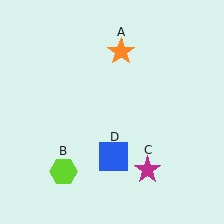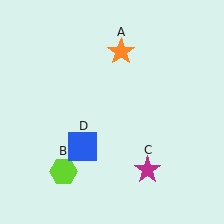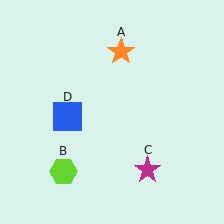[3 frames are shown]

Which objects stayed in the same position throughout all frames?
Orange star (object A) and lime hexagon (object B) and magenta star (object C) remained stationary.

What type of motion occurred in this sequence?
The blue square (object D) rotated clockwise around the center of the scene.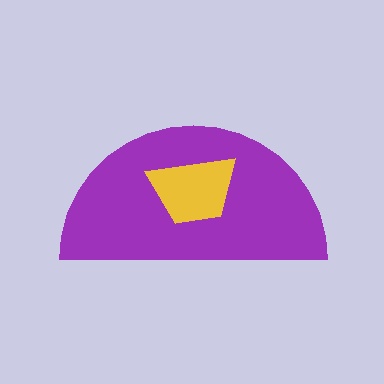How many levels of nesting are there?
2.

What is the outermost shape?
The purple semicircle.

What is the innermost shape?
The yellow trapezoid.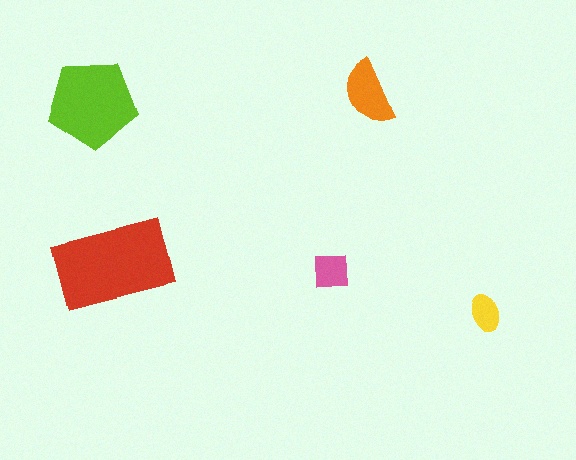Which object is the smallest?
The yellow ellipse.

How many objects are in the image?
There are 5 objects in the image.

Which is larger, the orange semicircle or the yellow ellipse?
The orange semicircle.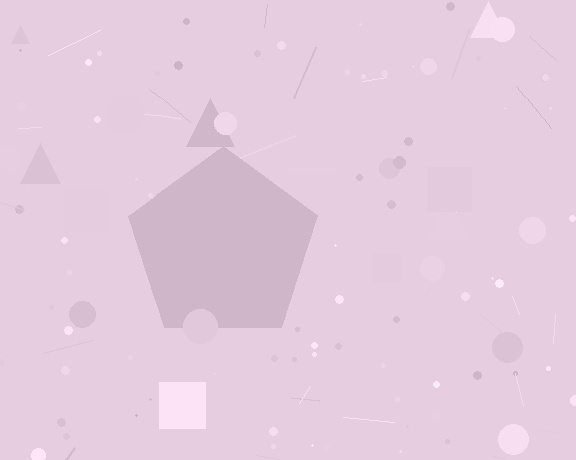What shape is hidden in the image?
A pentagon is hidden in the image.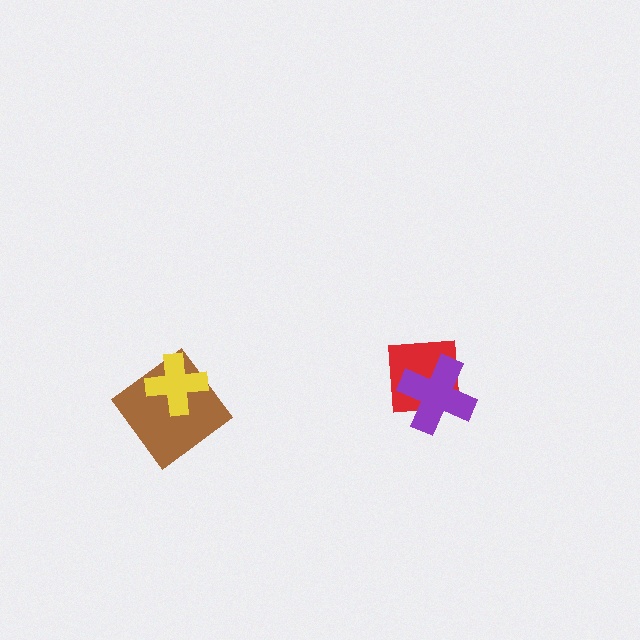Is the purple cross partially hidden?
No, no other shape covers it.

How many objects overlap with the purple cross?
1 object overlaps with the purple cross.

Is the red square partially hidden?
Yes, it is partially covered by another shape.